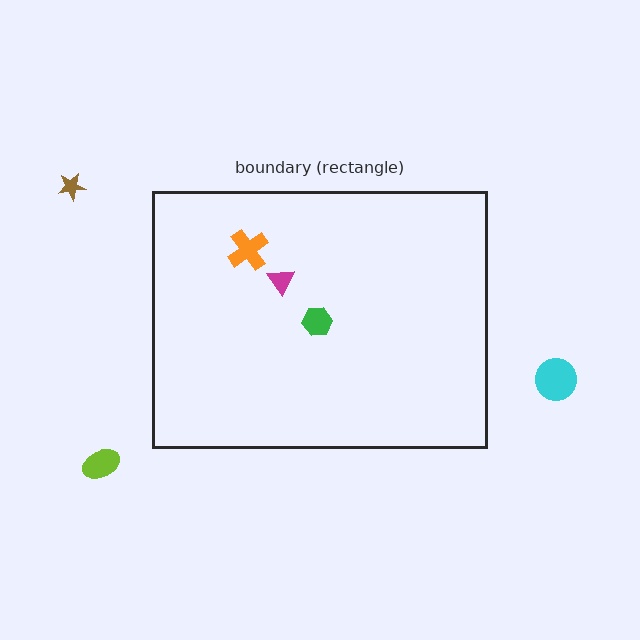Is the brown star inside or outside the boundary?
Outside.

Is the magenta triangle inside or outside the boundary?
Inside.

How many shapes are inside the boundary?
3 inside, 3 outside.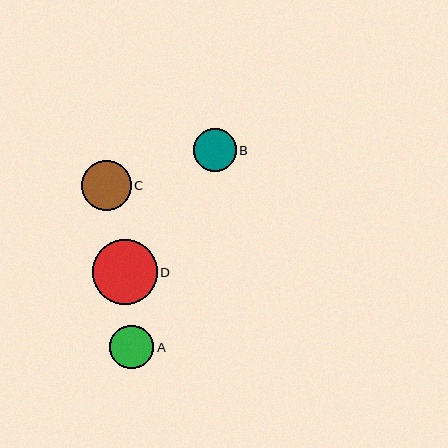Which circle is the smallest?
Circle B is the smallest with a size of approximately 43 pixels.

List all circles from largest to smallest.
From largest to smallest: D, C, A, B.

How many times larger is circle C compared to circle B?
Circle C is approximately 1.2 times the size of circle B.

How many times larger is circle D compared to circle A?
Circle D is approximately 1.5 times the size of circle A.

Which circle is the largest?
Circle D is the largest with a size of approximately 65 pixels.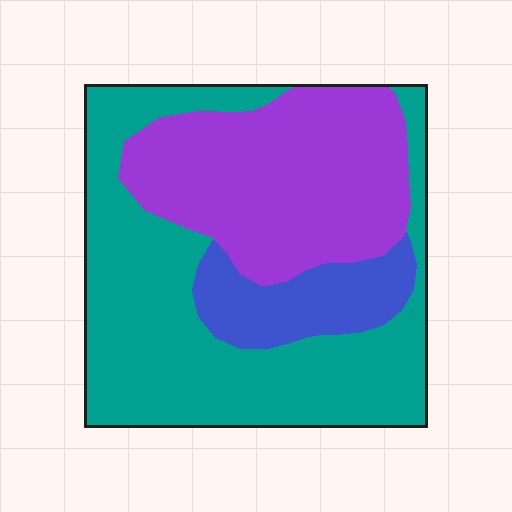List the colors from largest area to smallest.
From largest to smallest: teal, purple, blue.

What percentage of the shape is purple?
Purple takes up about three eighths (3/8) of the shape.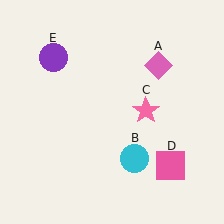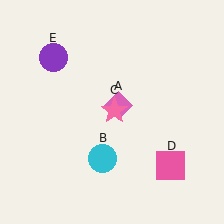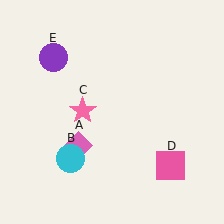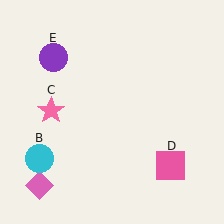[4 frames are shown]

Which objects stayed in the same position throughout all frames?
Pink square (object D) and purple circle (object E) remained stationary.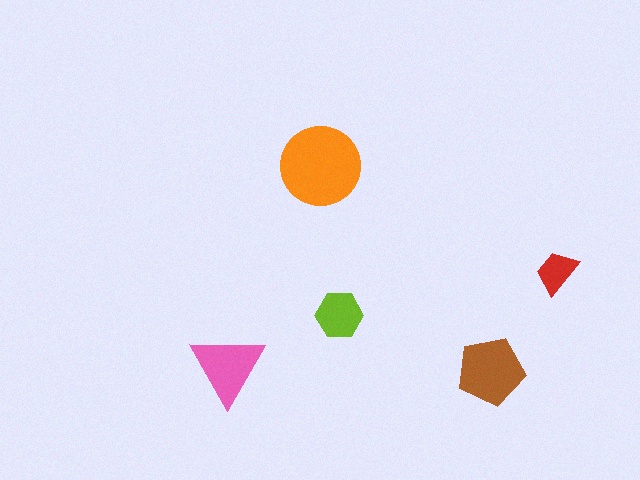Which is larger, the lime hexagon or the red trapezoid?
The lime hexagon.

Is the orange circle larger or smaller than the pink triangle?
Larger.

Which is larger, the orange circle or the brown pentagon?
The orange circle.